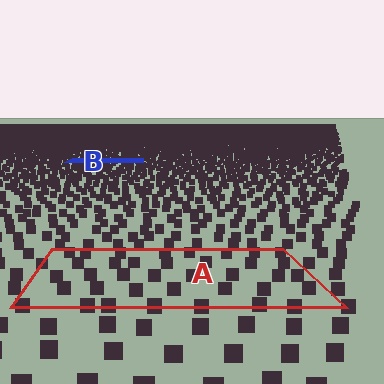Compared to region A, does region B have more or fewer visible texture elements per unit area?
Region B has more texture elements per unit area — they are packed more densely because it is farther away.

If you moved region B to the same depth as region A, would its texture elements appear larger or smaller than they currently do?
They would appear larger. At a closer depth, the same texture elements are projected at a bigger on-screen size.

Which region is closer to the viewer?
Region A is closer. The texture elements there are larger and more spread out.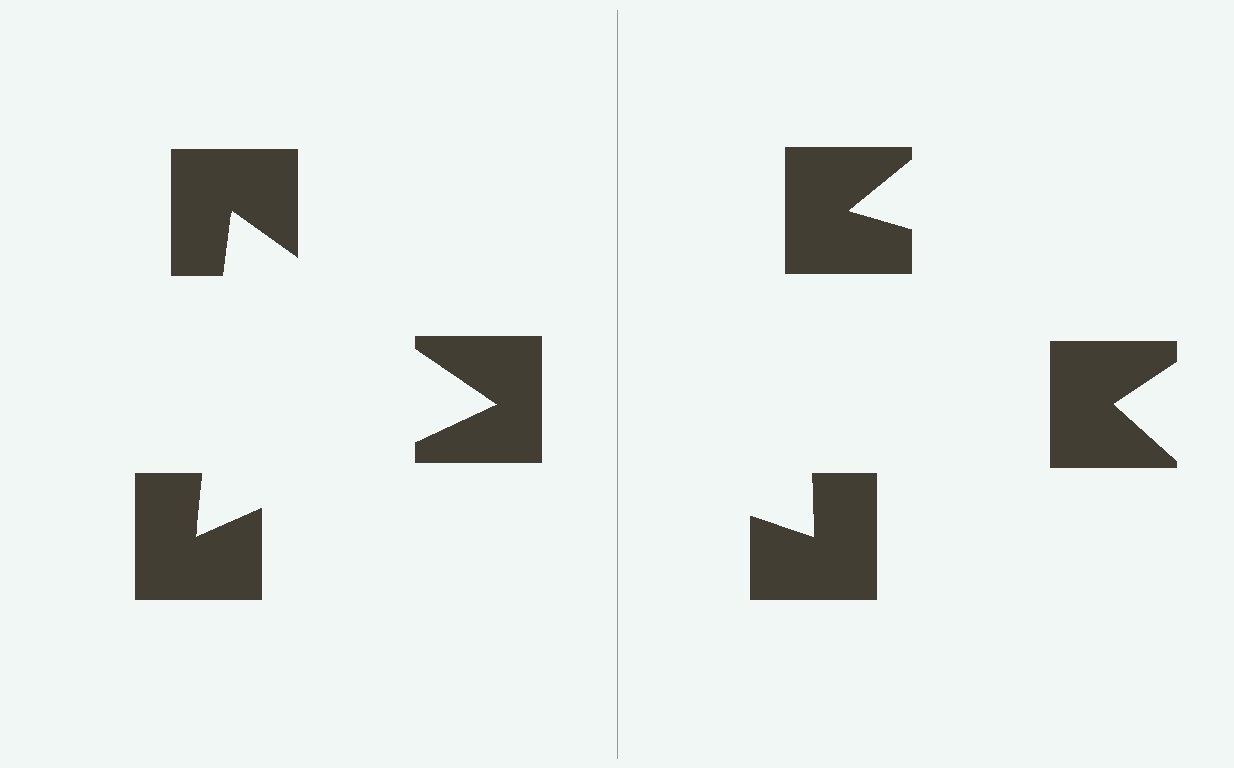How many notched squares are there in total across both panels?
6 — 3 on each side.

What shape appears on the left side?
An illusory triangle.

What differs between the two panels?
The notched squares are positioned identically on both sides; only the wedge orientations differ. On the left they align to a triangle; on the right they are misaligned.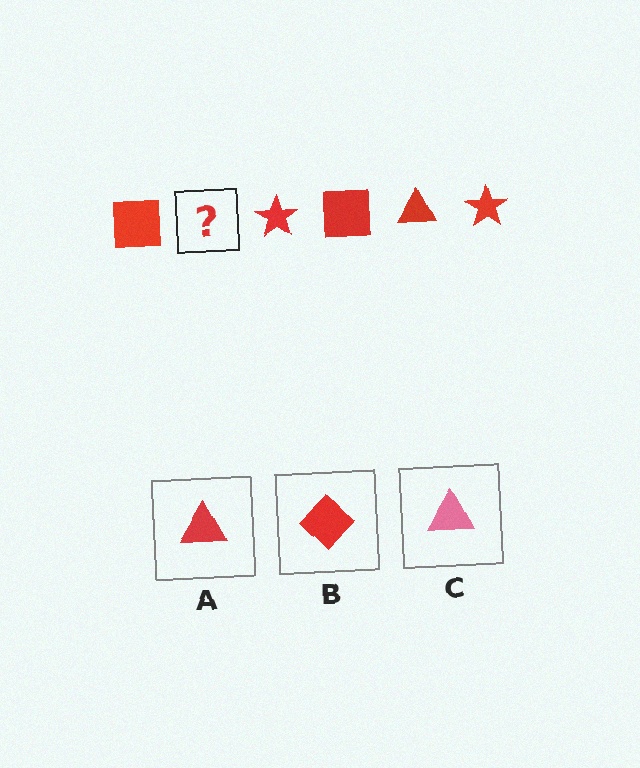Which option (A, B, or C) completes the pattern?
A.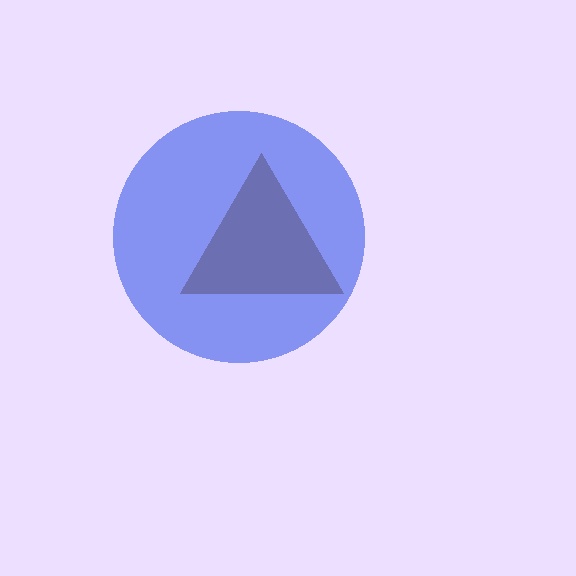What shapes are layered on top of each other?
The layered shapes are: a brown triangle, a blue circle.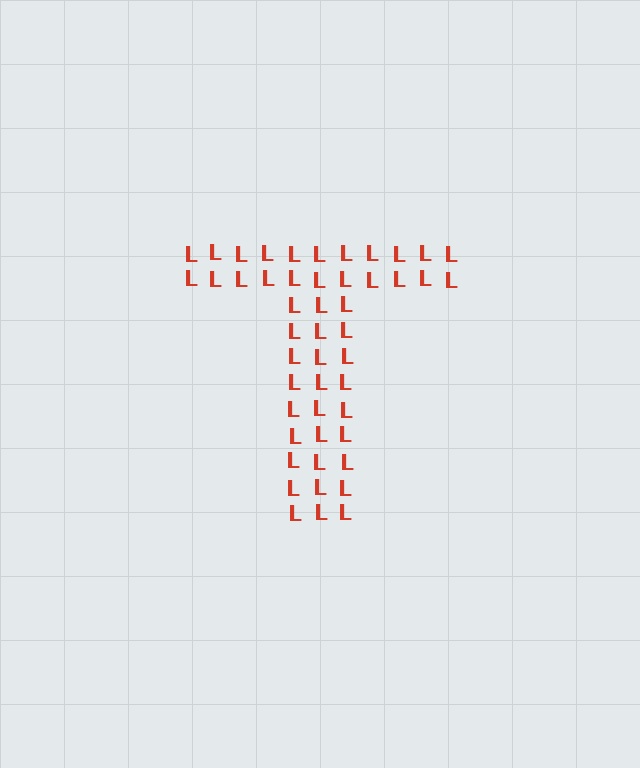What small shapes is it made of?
It is made of small letter L's.